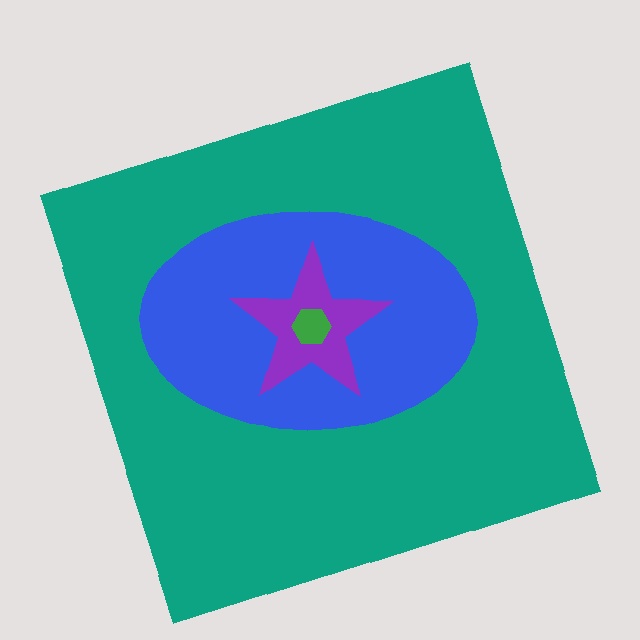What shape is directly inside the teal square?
The blue ellipse.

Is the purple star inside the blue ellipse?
Yes.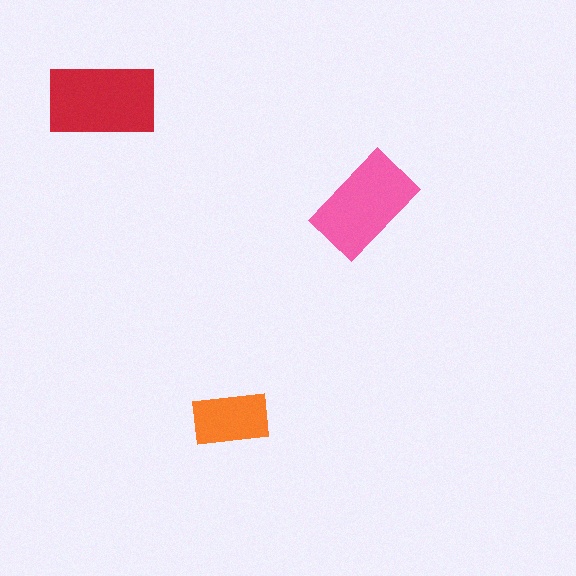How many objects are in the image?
There are 3 objects in the image.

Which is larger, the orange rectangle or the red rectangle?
The red one.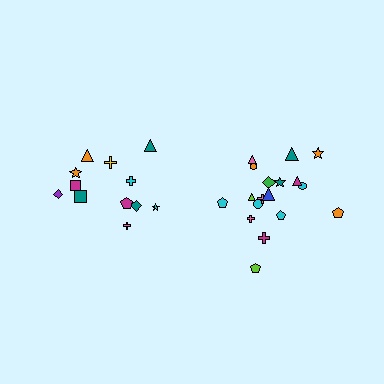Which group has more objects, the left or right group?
The right group.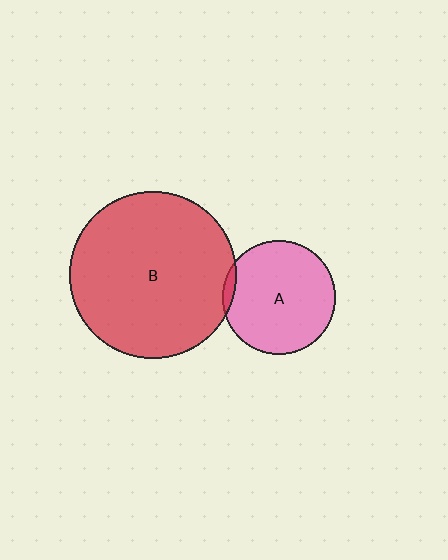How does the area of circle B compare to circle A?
Approximately 2.2 times.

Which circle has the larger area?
Circle B (red).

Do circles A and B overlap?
Yes.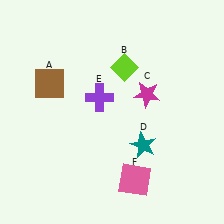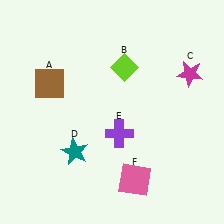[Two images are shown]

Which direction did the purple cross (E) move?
The purple cross (E) moved down.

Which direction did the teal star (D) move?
The teal star (D) moved left.